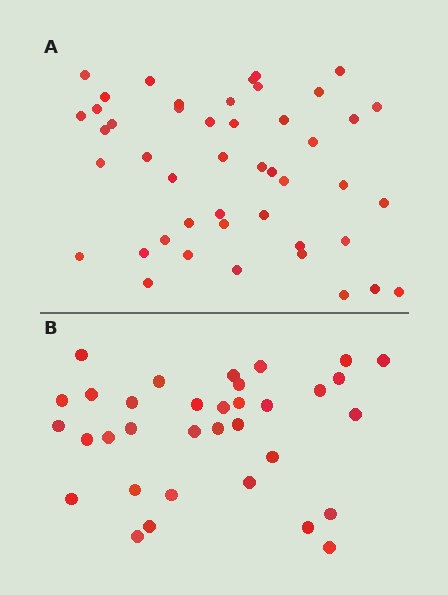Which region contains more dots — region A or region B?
Region A (the top region) has more dots.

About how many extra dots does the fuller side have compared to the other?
Region A has roughly 12 or so more dots than region B.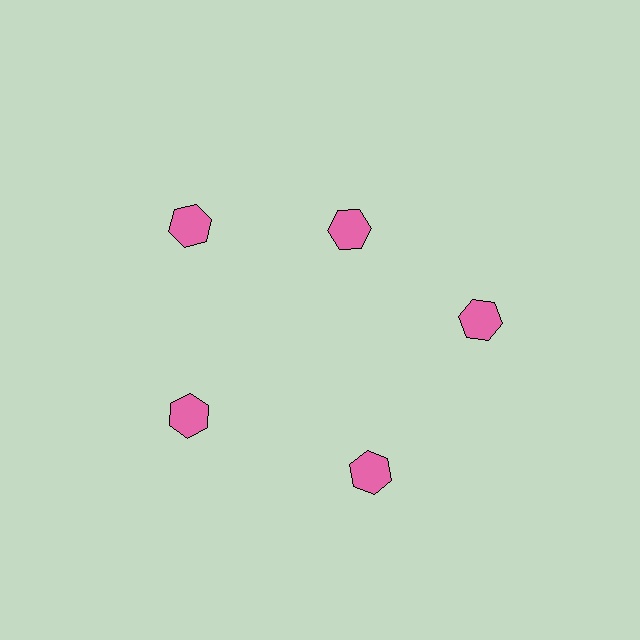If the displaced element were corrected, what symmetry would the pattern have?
It would have 5-fold rotational symmetry — the pattern would map onto itself every 72 degrees.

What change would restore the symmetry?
The symmetry would be restored by moving it outward, back onto the ring so that all 5 hexagons sit at equal angles and equal distance from the center.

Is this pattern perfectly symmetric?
No. The 5 pink hexagons are arranged in a ring, but one element near the 1 o'clock position is pulled inward toward the center, breaking the 5-fold rotational symmetry.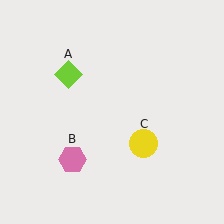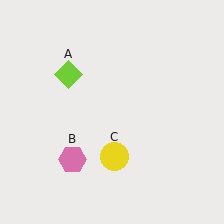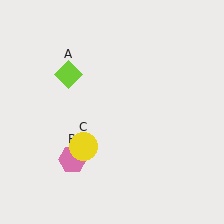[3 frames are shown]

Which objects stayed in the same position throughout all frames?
Lime diamond (object A) and pink hexagon (object B) remained stationary.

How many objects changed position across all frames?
1 object changed position: yellow circle (object C).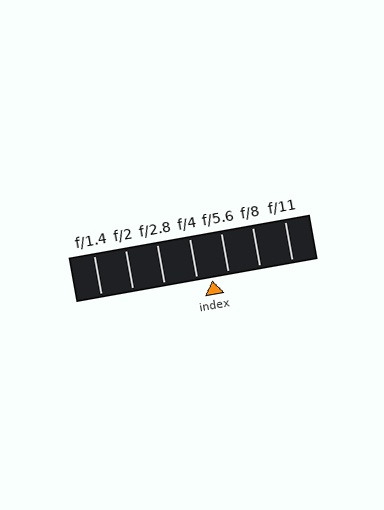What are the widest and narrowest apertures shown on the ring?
The widest aperture shown is f/1.4 and the narrowest is f/11.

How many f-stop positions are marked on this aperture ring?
There are 7 f-stop positions marked.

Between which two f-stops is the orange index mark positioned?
The index mark is between f/4 and f/5.6.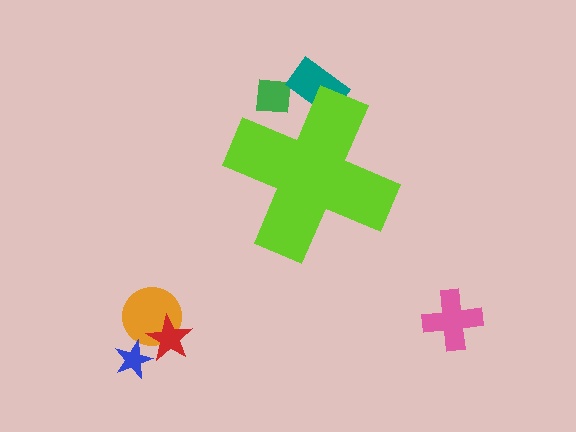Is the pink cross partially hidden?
No, the pink cross is fully visible.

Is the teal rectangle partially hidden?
Yes, the teal rectangle is partially hidden behind the lime cross.